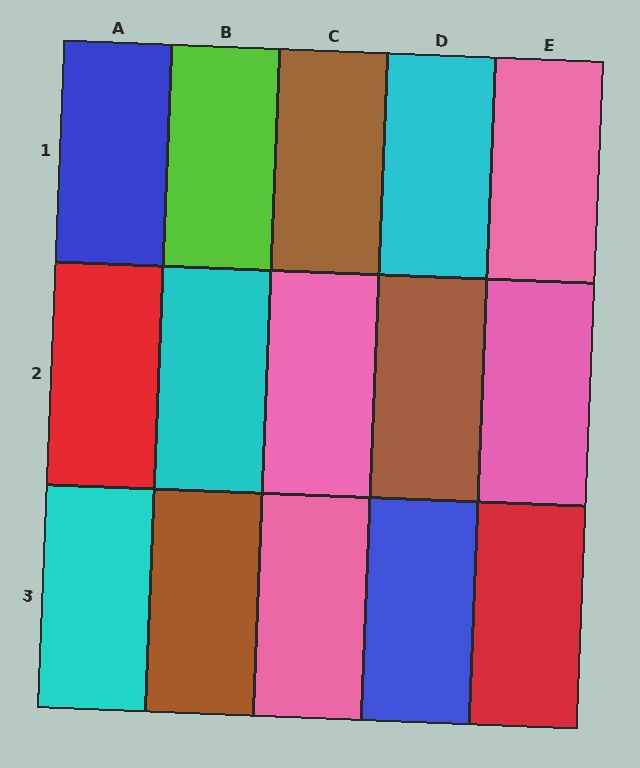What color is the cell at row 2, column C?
Pink.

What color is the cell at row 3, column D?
Blue.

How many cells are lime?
1 cell is lime.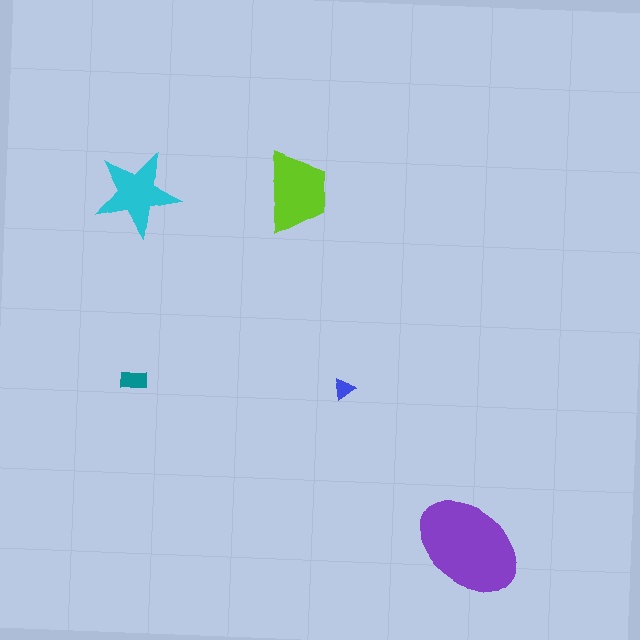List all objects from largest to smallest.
The purple ellipse, the lime trapezoid, the cyan star, the teal rectangle, the blue triangle.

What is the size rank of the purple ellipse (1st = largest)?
1st.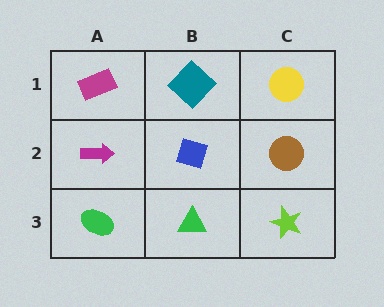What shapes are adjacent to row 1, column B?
A blue diamond (row 2, column B), a magenta rectangle (row 1, column A), a yellow circle (row 1, column C).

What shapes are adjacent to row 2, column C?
A yellow circle (row 1, column C), a lime star (row 3, column C), a blue diamond (row 2, column B).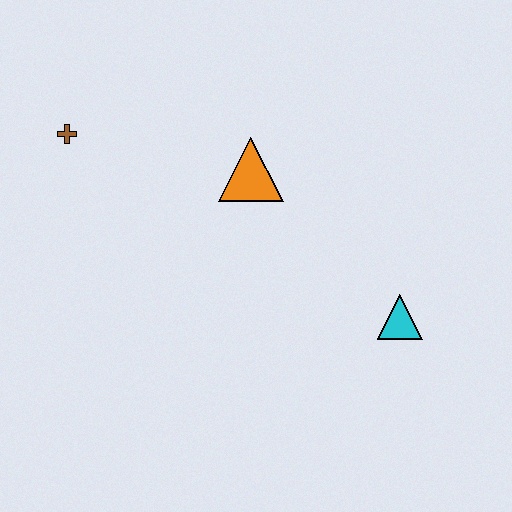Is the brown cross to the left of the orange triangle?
Yes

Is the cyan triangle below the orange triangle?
Yes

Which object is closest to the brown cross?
The orange triangle is closest to the brown cross.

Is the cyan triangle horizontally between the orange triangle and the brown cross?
No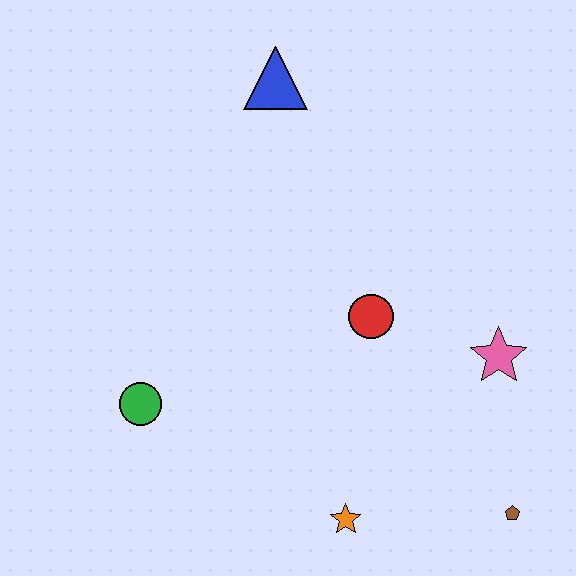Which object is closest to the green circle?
The orange star is closest to the green circle.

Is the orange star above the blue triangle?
No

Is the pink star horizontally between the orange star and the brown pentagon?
Yes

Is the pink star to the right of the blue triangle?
Yes